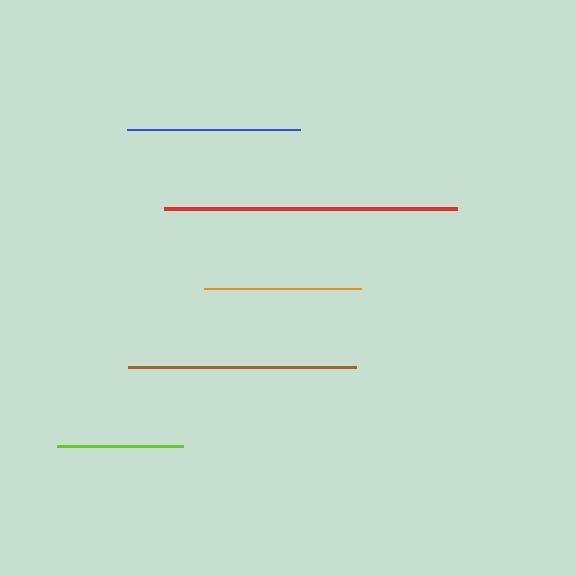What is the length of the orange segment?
The orange segment is approximately 157 pixels long.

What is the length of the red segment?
The red segment is approximately 294 pixels long.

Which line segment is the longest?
The red line is the longest at approximately 294 pixels.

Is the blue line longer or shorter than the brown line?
The brown line is longer than the blue line.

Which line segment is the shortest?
The lime line is the shortest at approximately 126 pixels.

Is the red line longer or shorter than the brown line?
The red line is longer than the brown line.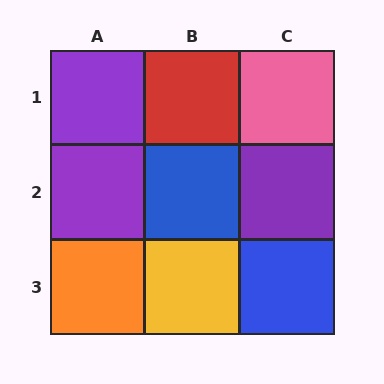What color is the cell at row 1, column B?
Red.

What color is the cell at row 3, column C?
Blue.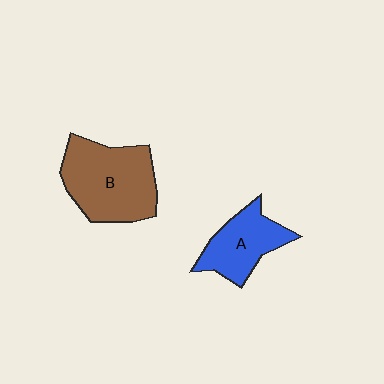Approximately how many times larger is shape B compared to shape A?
Approximately 1.6 times.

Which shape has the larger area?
Shape B (brown).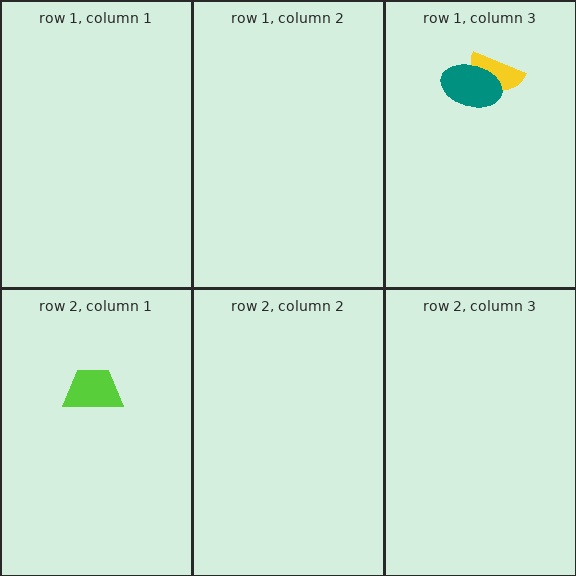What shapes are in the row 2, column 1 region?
The lime trapezoid.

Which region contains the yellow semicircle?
The row 1, column 3 region.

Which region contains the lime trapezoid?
The row 2, column 1 region.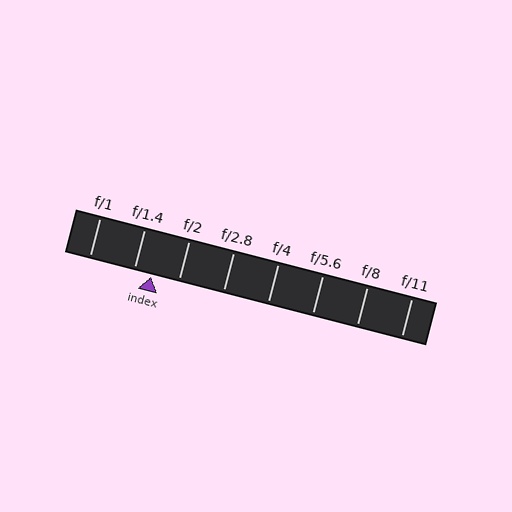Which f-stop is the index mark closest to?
The index mark is closest to f/1.4.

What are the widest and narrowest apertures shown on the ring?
The widest aperture shown is f/1 and the narrowest is f/11.